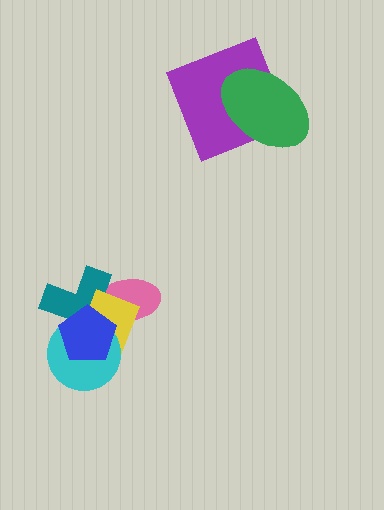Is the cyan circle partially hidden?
Yes, it is partially covered by another shape.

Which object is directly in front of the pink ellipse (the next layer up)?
The teal cross is directly in front of the pink ellipse.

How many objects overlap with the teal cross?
4 objects overlap with the teal cross.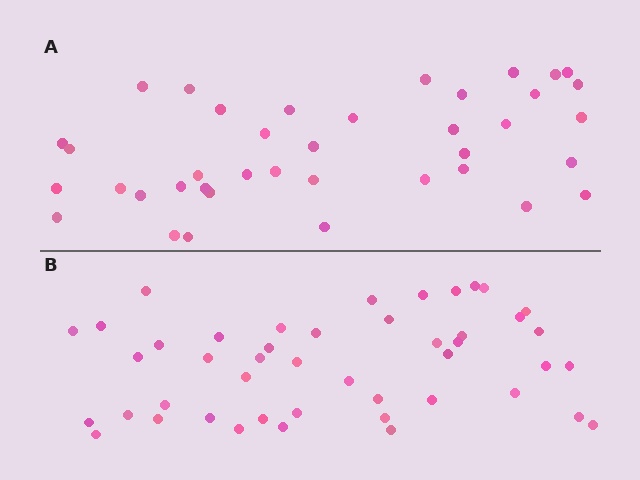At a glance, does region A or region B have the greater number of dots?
Region B (the bottom region) has more dots.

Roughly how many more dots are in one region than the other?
Region B has roughly 8 or so more dots than region A.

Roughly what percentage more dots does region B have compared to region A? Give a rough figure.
About 20% more.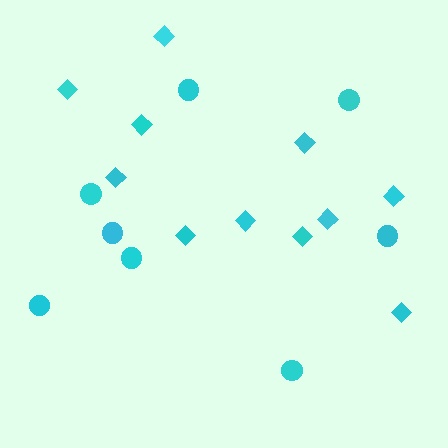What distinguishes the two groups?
There are 2 groups: one group of diamonds (11) and one group of circles (8).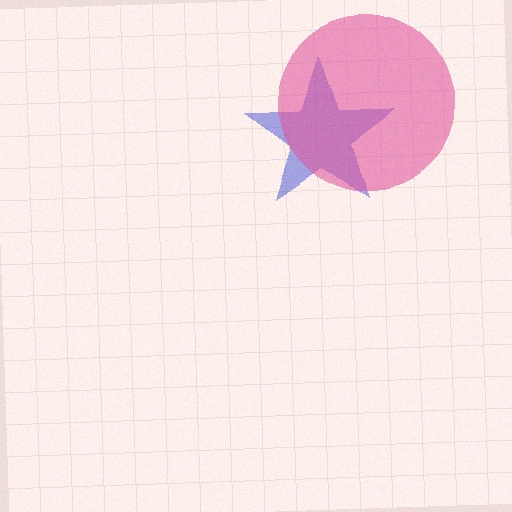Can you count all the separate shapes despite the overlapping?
Yes, there are 2 separate shapes.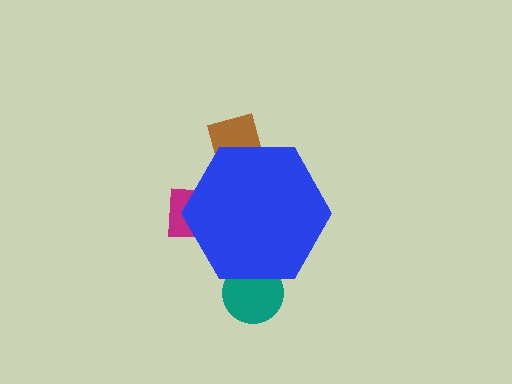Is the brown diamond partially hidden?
Yes, the brown diamond is partially hidden behind the blue hexagon.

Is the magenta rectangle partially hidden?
Yes, the magenta rectangle is partially hidden behind the blue hexagon.